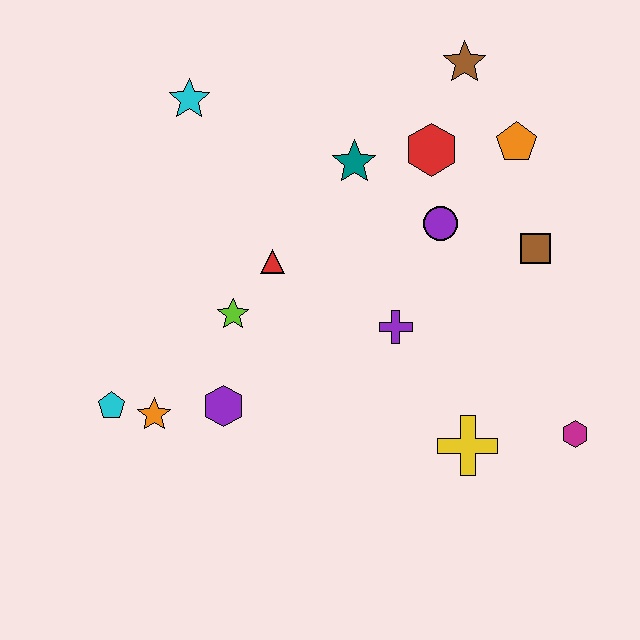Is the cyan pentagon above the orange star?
Yes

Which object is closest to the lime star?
The red triangle is closest to the lime star.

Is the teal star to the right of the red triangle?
Yes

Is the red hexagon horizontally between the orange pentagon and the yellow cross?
No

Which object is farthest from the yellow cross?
The cyan star is farthest from the yellow cross.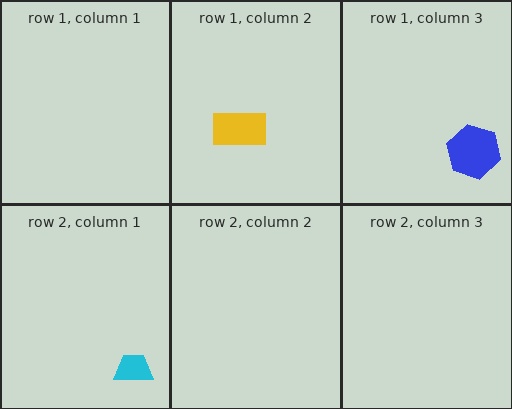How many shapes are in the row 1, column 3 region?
1.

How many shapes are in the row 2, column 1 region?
1.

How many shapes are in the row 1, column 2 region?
1.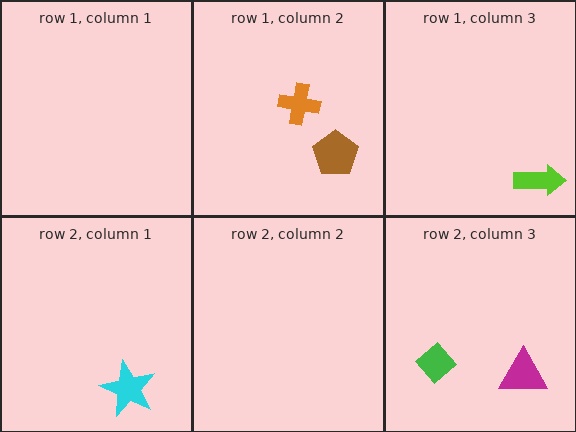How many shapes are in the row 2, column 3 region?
2.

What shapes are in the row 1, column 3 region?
The lime arrow.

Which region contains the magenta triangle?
The row 2, column 3 region.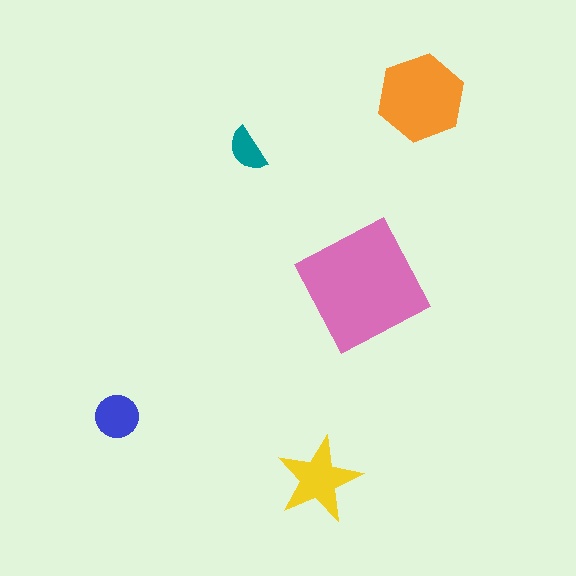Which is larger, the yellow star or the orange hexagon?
The orange hexagon.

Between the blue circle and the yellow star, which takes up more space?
The yellow star.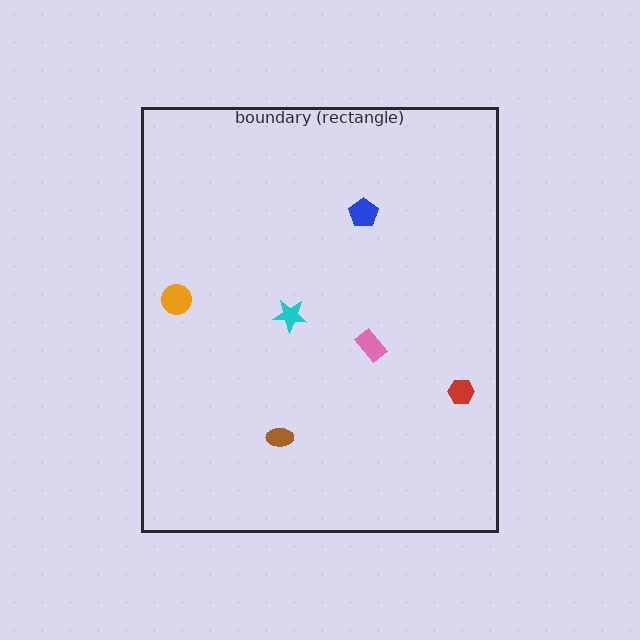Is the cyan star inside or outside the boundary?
Inside.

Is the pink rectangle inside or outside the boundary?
Inside.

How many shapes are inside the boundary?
6 inside, 0 outside.